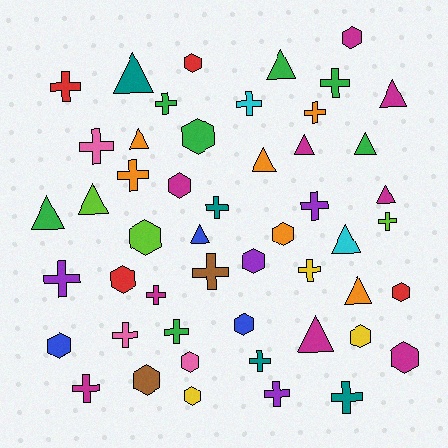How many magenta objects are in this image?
There are 9 magenta objects.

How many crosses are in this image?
There are 20 crosses.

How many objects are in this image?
There are 50 objects.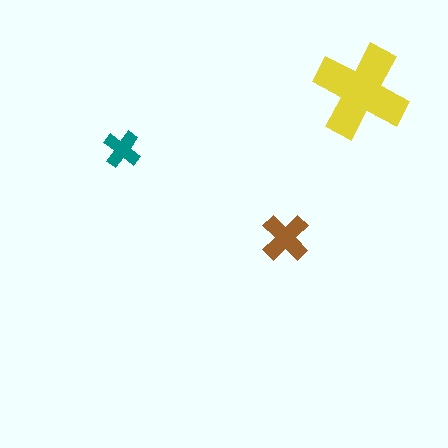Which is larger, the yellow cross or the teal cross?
The yellow one.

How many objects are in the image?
There are 3 objects in the image.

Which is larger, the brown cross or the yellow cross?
The yellow one.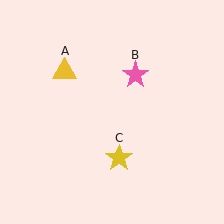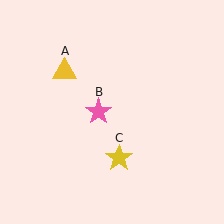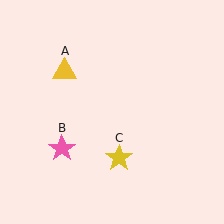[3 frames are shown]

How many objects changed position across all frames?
1 object changed position: pink star (object B).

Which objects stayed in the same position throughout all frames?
Yellow triangle (object A) and yellow star (object C) remained stationary.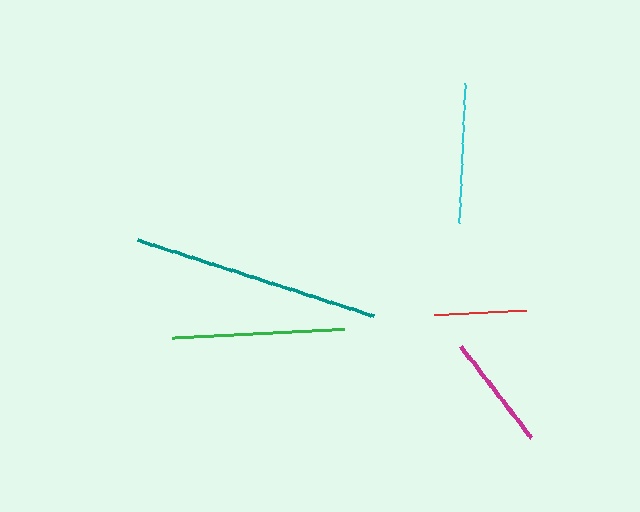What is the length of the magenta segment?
The magenta segment is approximately 116 pixels long.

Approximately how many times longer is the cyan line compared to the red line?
The cyan line is approximately 1.5 times the length of the red line.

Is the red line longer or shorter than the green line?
The green line is longer than the red line.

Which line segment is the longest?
The teal line is the longest at approximately 249 pixels.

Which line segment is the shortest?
The red line is the shortest at approximately 92 pixels.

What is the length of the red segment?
The red segment is approximately 92 pixels long.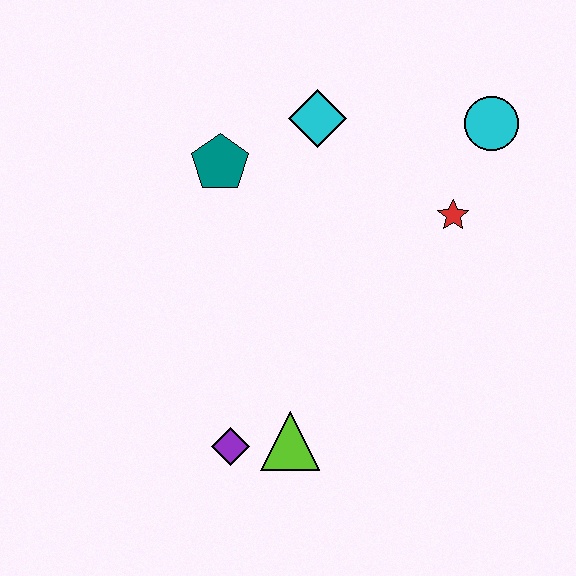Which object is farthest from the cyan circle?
The purple diamond is farthest from the cyan circle.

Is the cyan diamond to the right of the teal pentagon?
Yes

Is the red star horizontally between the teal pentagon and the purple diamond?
No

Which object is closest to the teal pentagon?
The cyan diamond is closest to the teal pentagon.